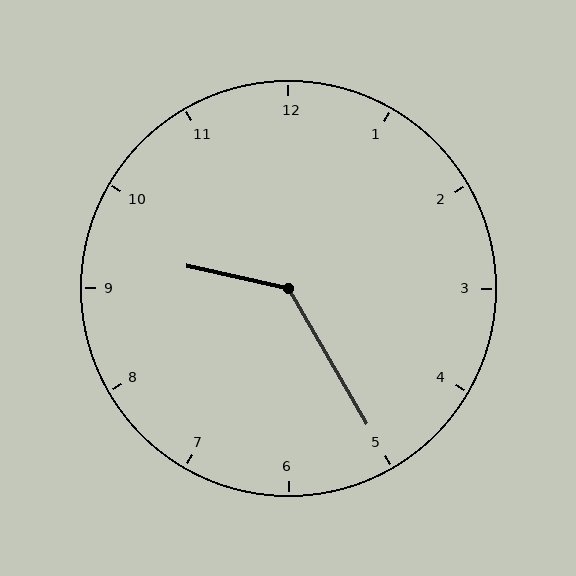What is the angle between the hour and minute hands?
Approximately 132 degrees.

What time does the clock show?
9:25.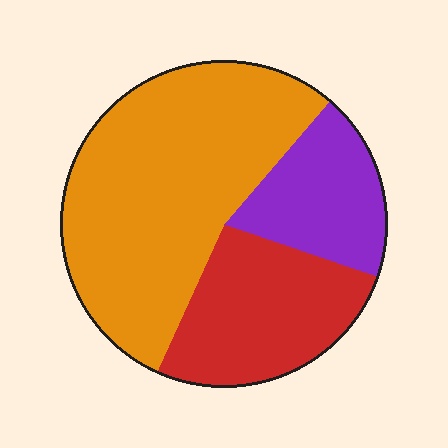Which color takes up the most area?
Orange, at roughly 55%.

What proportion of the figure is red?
Red covers roughly 25% of the figure.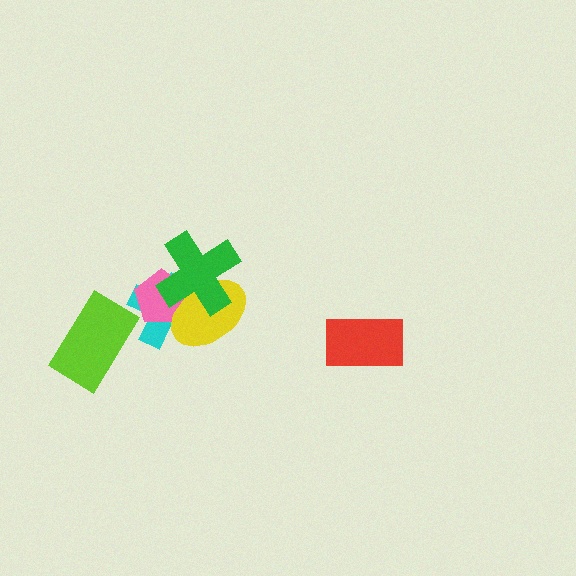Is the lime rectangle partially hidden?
No, no other shape covers it.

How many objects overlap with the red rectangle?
0 objects overlap with the red rectangle.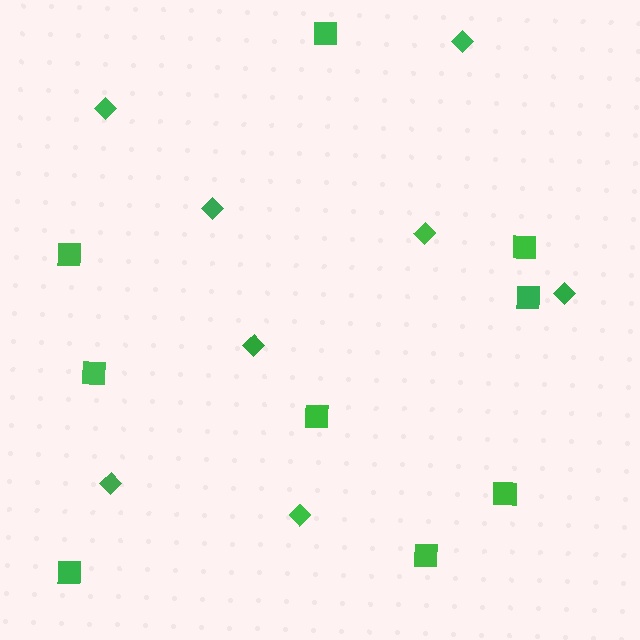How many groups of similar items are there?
There are 2 groups: one group of squares (9) and one group of diamonds (8).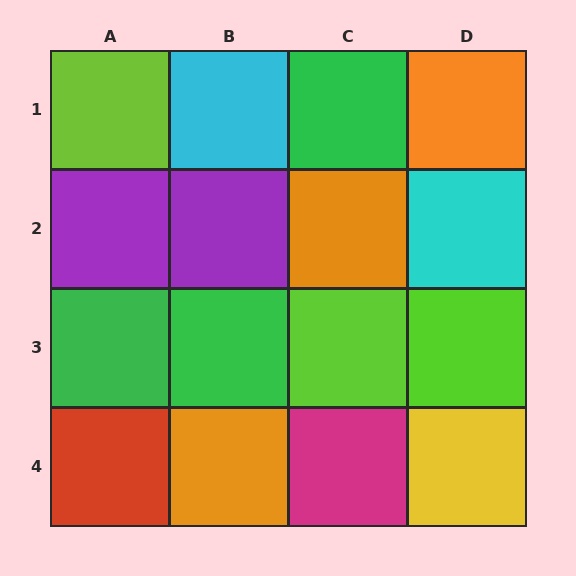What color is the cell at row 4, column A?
Red.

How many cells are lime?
3 cells are lime.